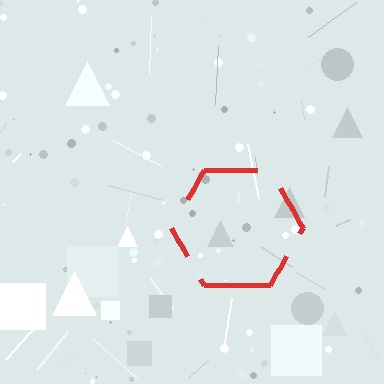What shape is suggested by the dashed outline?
The dashed outline suggests a hexagon.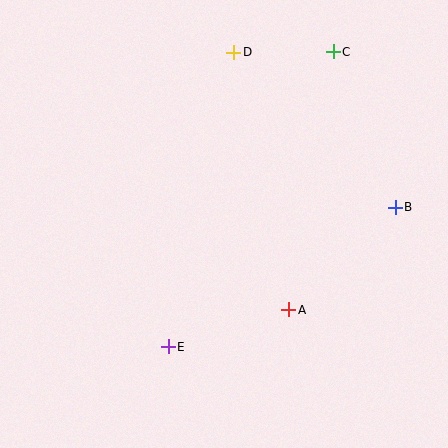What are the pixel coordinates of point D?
Point D is at (234, 52).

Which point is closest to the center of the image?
Point A at (289, 310) is closest to the center.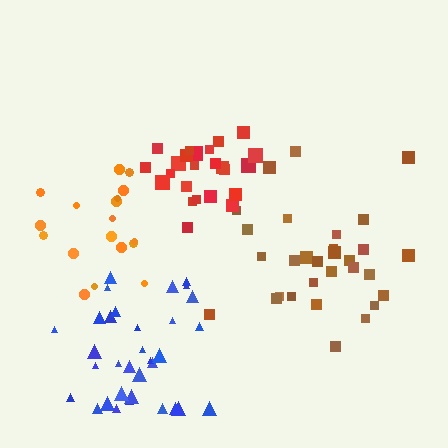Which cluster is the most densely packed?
Red.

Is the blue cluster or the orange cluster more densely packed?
Blue.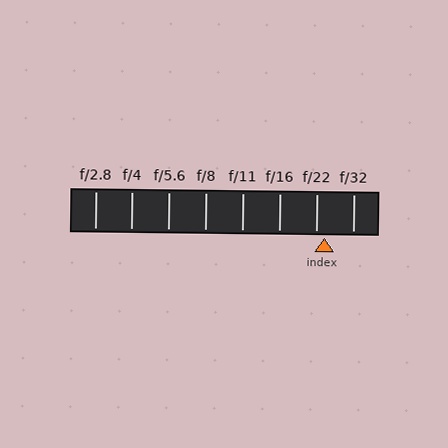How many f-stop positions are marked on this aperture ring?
There are 8 f-stop positions marked.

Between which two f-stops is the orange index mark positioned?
The index mark is between f/22 and f/32.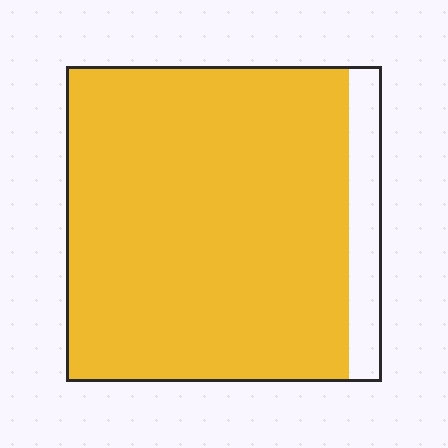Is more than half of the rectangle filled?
Yes.